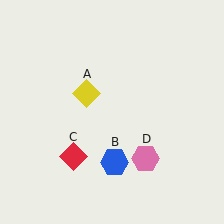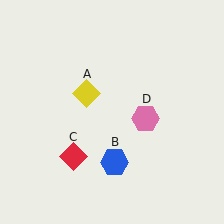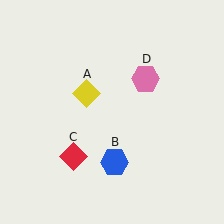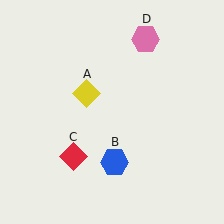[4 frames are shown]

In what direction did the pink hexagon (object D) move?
The pink hexagon (object D) moved up.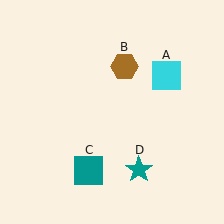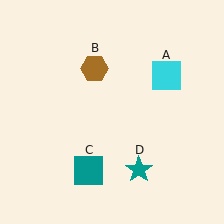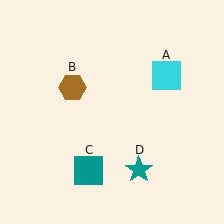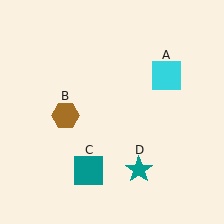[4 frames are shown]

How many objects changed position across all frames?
1 object changed position: brown hexagon (object B).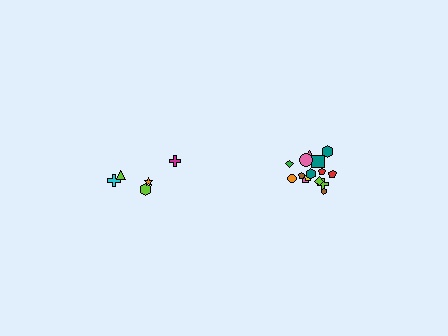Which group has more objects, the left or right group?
The right group.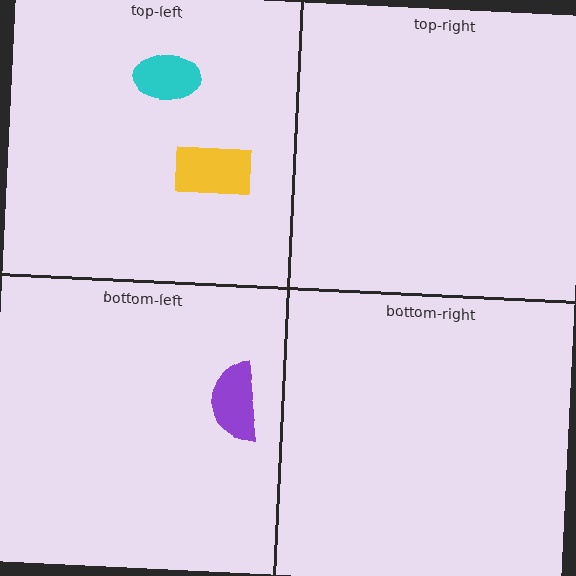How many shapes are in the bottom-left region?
1.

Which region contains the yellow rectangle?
The top-left region.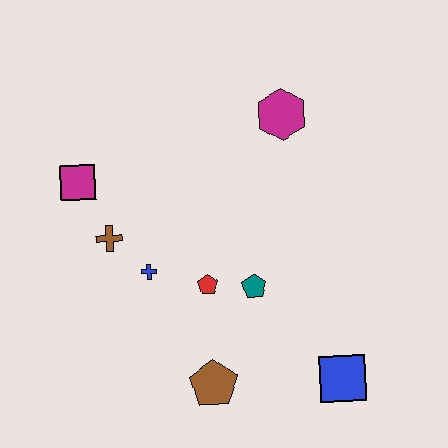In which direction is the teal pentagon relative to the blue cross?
The teal pentagon is to the right of the blue cross.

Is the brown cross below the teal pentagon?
No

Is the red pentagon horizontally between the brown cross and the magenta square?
No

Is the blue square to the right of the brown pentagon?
Yes